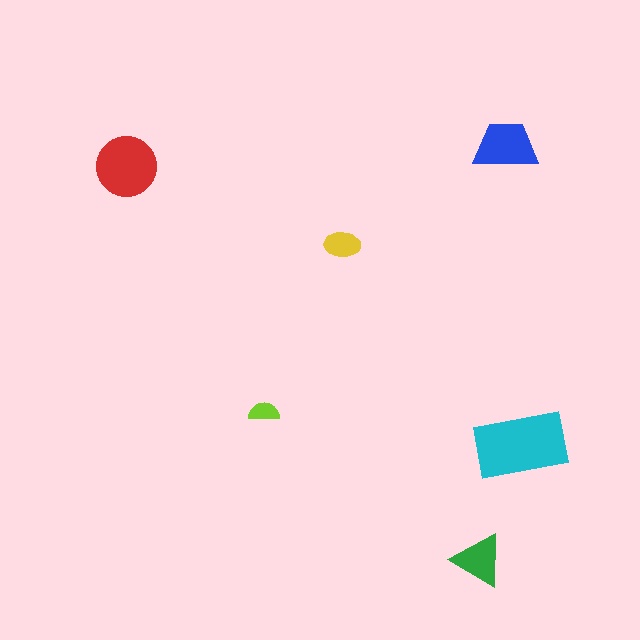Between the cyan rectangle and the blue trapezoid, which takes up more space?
The cyan rectangle.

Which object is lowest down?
The green triangle is bottommost.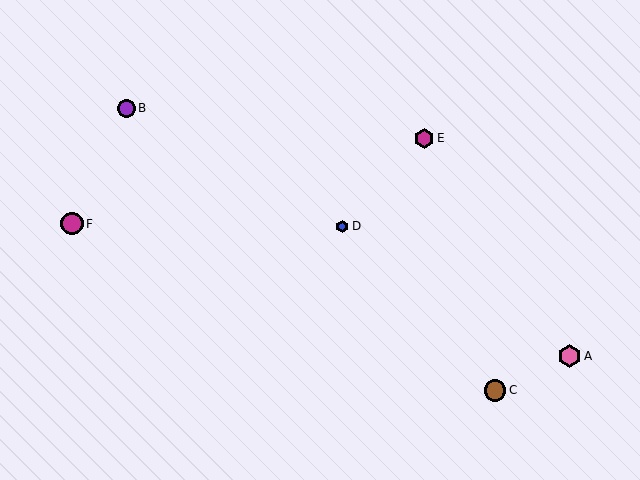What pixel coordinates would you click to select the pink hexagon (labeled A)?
Click at (570, 356) to select the pink hexagon A.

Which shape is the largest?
The pink hexagon (labeled A) is the largest.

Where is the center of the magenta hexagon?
The center of the magenta hexagon is at (424, 138).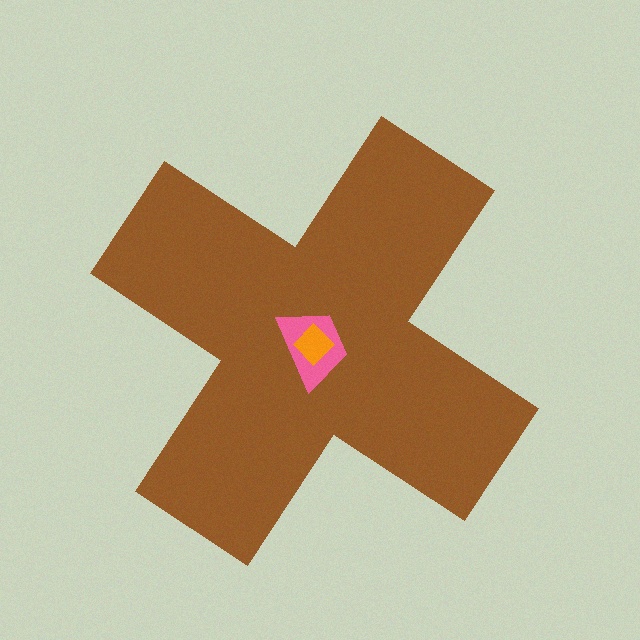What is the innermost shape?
The orange diamond.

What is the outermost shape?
The brown cross.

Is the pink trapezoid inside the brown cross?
Yes.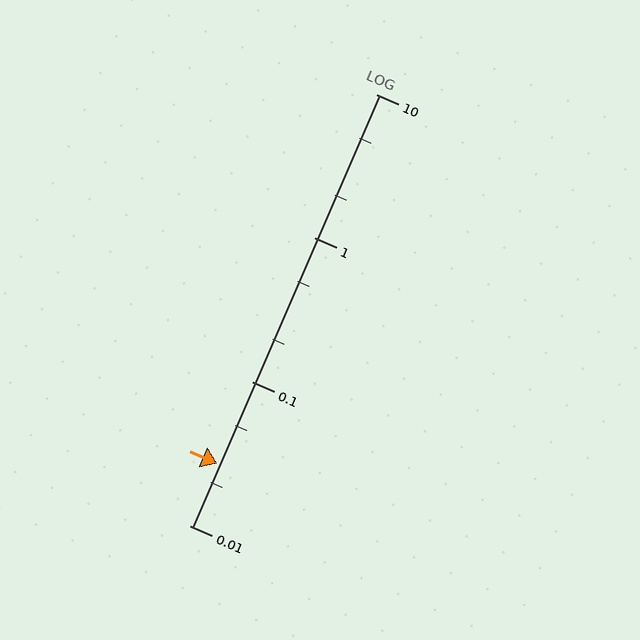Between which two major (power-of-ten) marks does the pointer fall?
The pointer is between 0.01 and 0.1.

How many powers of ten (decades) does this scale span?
The scale spans 3 decades, from 0.01 to 10.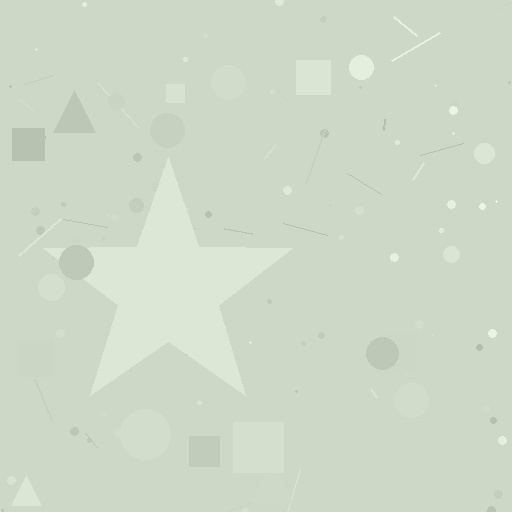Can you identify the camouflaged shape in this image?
The camouflaged shape is a star.